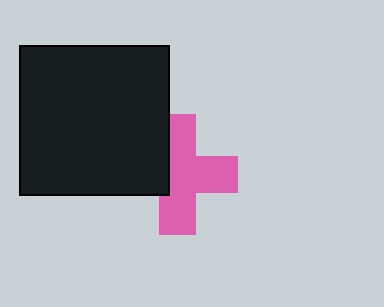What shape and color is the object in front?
The object in front is a black square.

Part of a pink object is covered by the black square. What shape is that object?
It is a cross.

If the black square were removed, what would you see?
You would see the complete pink cross.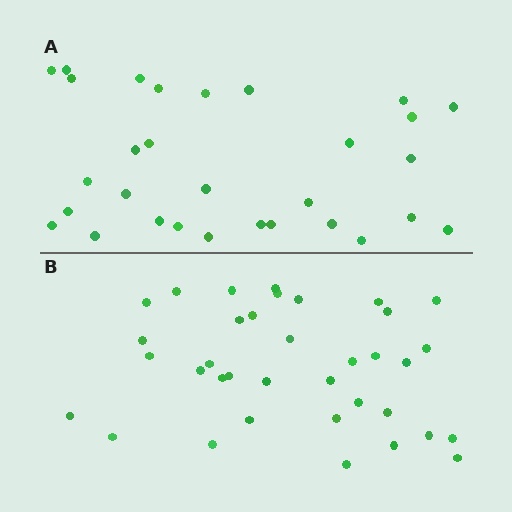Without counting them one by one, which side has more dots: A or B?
Region B (the bottom region) has more dots.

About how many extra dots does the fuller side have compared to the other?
Region B has about 6 more dots than region A.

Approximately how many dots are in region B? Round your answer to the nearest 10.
About 40 dots. (The exact count is 36, which rounds to 40.)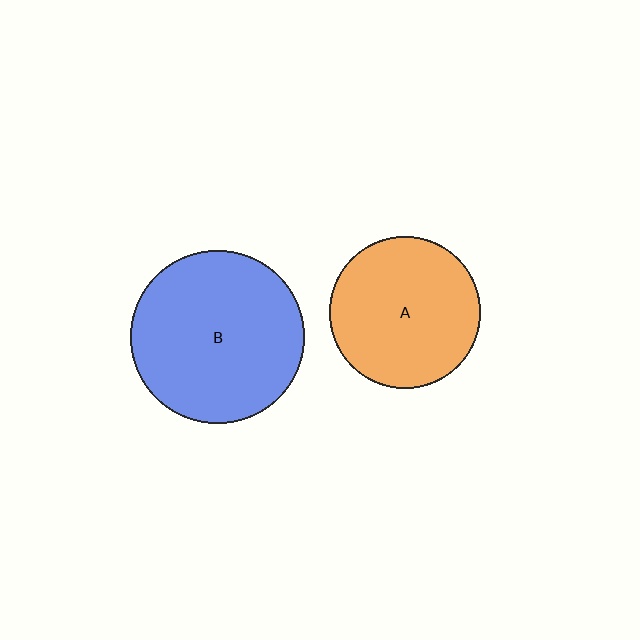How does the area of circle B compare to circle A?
Approximately 1.3 times.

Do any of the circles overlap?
No, none of the circles overlap.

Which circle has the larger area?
Circle B (blue).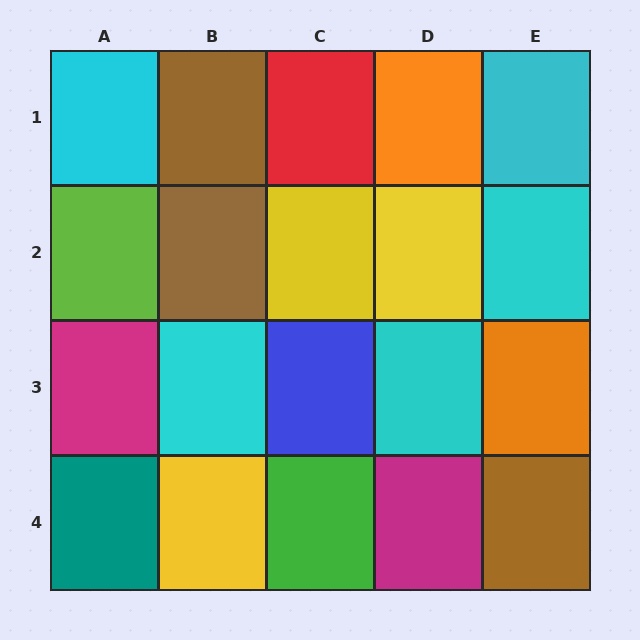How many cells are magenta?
2 cells are magenta.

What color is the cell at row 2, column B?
Brown.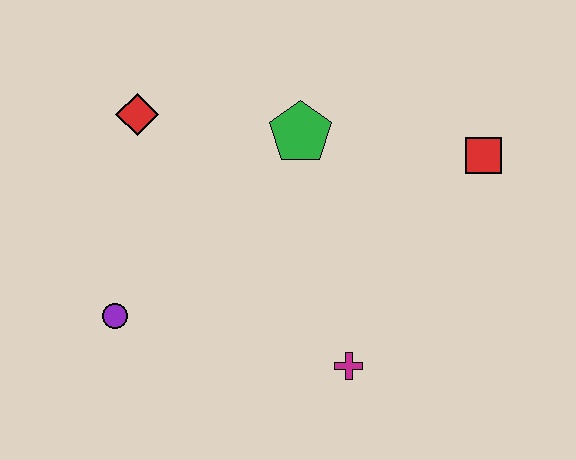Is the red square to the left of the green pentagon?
No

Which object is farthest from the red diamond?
The red square is farthest from the red diamond.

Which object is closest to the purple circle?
The red diamond is closest to the purple circle.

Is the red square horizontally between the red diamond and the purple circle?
No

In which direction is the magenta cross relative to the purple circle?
The magenta cross is to the right of the purple circle.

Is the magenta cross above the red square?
No